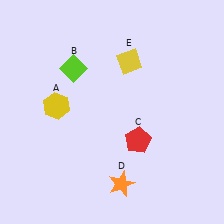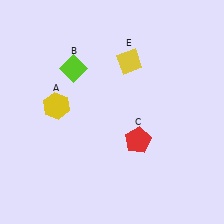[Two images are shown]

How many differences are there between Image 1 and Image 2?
There is 1 difference between the two images.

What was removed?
The orange star (D) was removed in Image 2.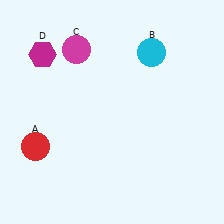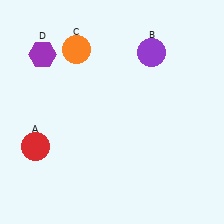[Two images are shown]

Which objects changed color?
B changed from cyan to purple. C changed from magenta to orange. D changed from magenta to purple.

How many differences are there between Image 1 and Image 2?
There are 3 differences between the two images.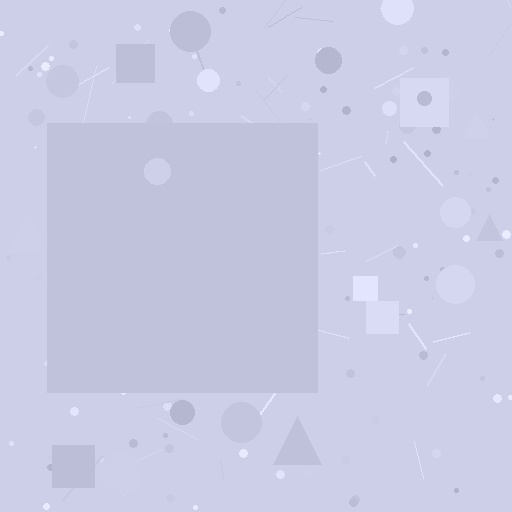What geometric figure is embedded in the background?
A square is embedded in the background.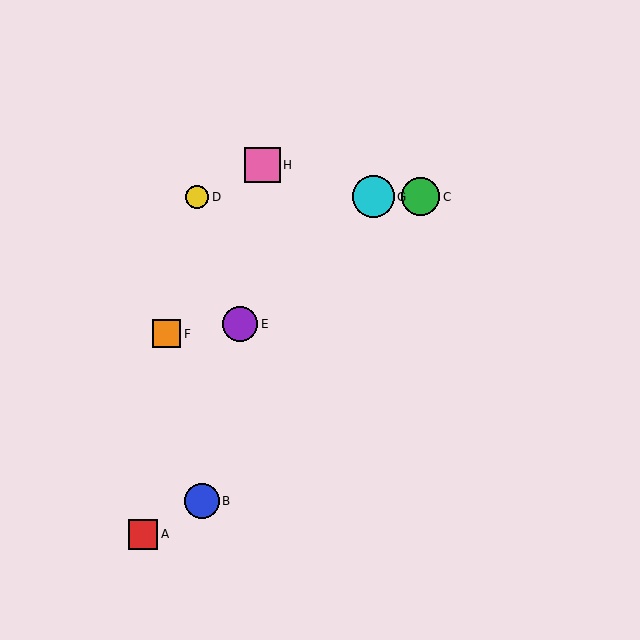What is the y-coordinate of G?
Object G is at y≈197.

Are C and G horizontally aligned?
Yes, both are at y≈197.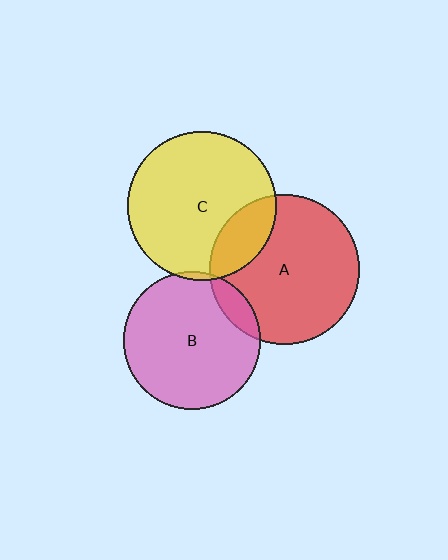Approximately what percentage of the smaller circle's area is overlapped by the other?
Approximately 20%.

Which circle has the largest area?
Circle A (red).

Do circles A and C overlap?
Yes.